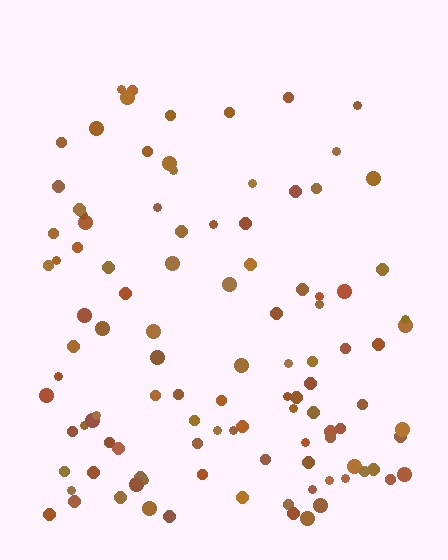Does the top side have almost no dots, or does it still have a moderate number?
Still a moderate number, just noticeably fewer than the bottom.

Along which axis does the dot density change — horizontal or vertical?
Vertical.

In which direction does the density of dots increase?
From top to bottom, with the bottom side densest.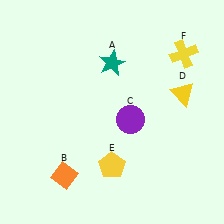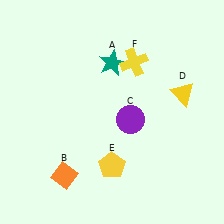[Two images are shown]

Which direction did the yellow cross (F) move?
The yellow cross (F) moved left.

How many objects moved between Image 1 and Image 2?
1 object moved between the two images.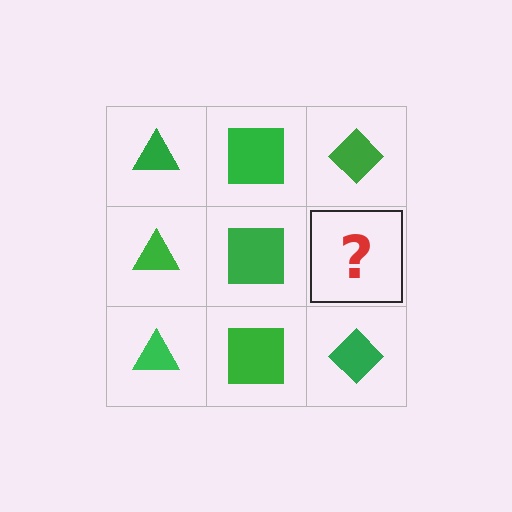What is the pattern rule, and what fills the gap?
The rule is that each column has a consistent shape. The gap should be filled with a green diamond.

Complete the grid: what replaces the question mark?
The question mark should be replaced with a green diamond.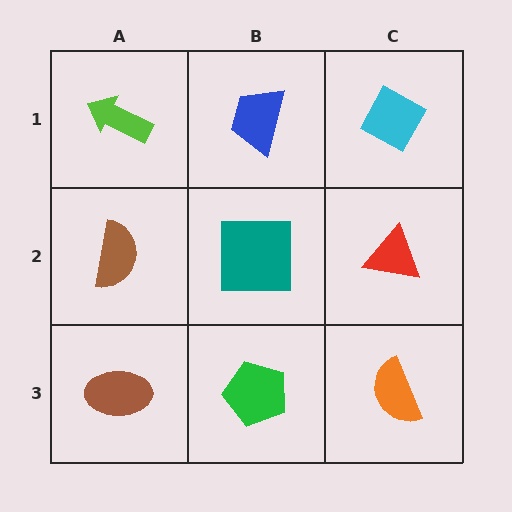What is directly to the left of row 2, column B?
A brown semicircle.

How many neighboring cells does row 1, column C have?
2.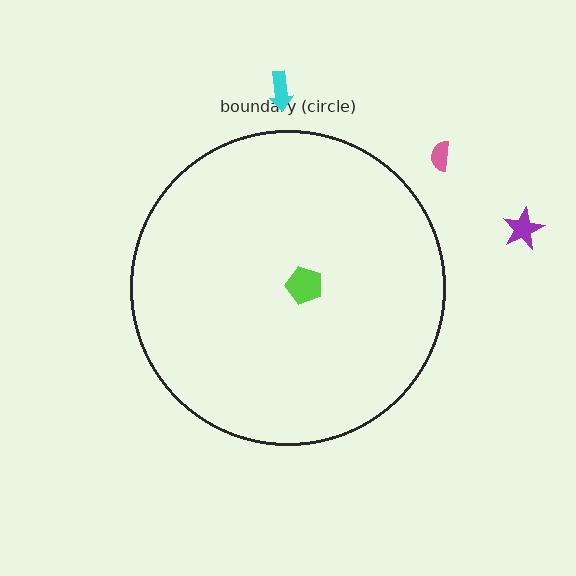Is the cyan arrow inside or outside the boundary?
Outside.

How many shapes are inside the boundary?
1 inside, 3 outside.